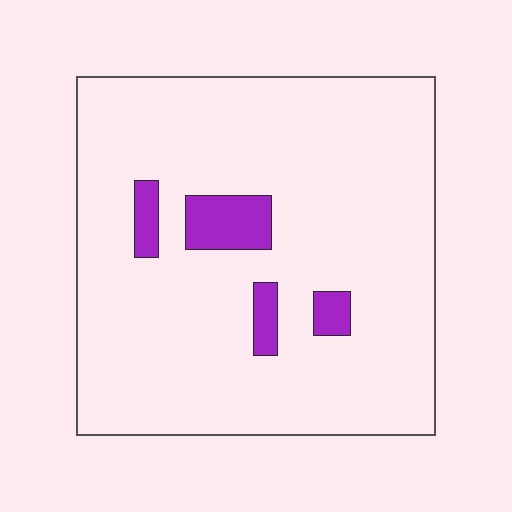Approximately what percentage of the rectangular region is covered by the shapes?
Approximately 10%.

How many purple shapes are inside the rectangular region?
4.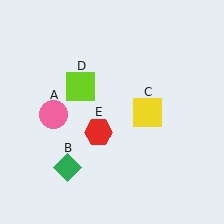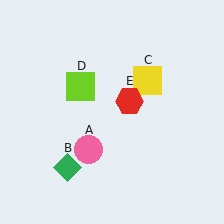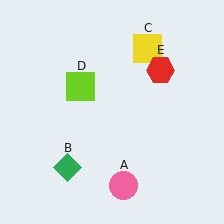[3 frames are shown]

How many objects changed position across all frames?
3 objects changed position: pink circle (object A), yellow square (object C), red hexagon (object E).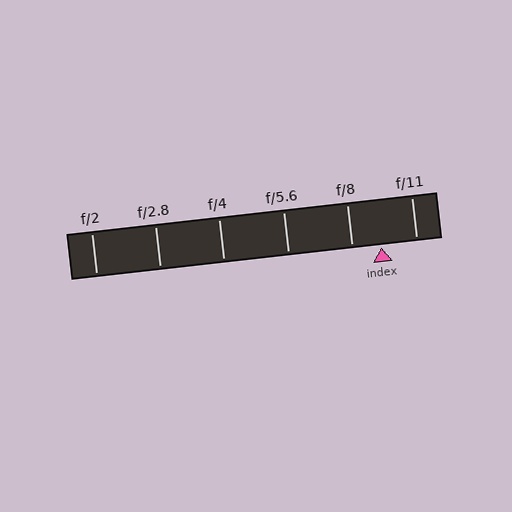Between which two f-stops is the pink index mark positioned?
The index mark is between f/8 and f/11.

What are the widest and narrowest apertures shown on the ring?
The widest aperture shown is f/2 and the narrowest is f/11.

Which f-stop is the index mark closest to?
The index mark is closest to f/8.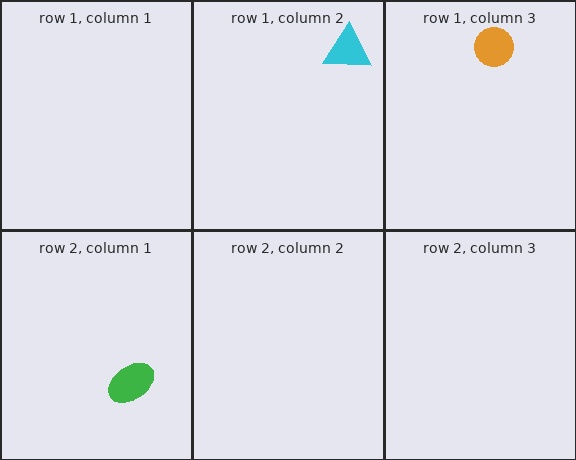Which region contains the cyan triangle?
The row 1, column 2 region.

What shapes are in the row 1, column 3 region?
The orange circle.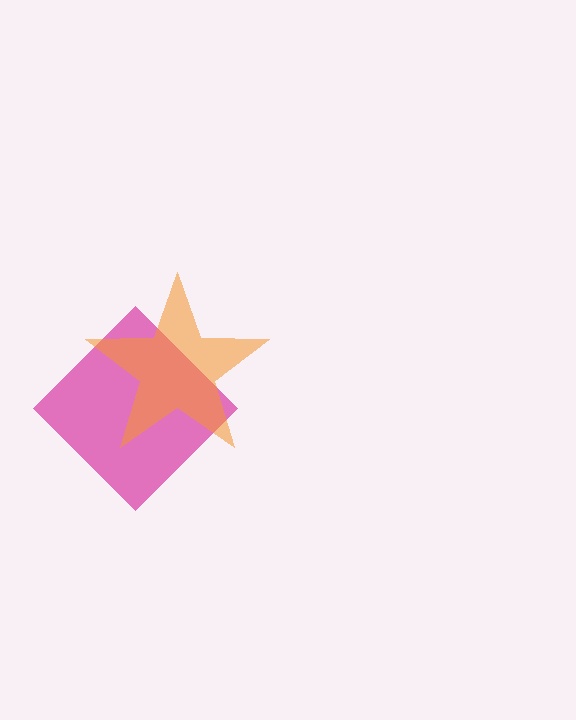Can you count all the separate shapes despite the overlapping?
Yes, there are 2 separate shapes.